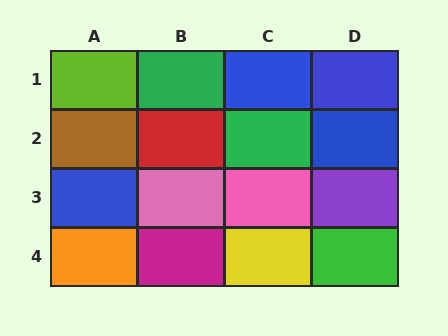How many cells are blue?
4 cells are blue.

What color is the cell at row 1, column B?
Green.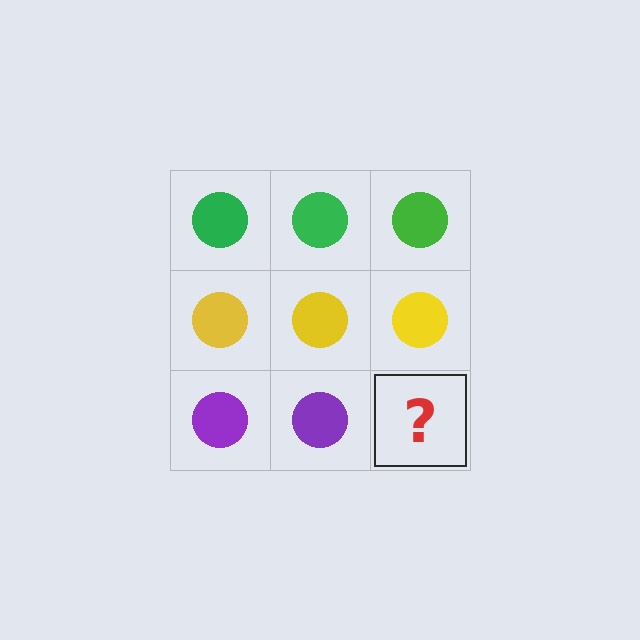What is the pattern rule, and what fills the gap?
The rule is that each row has a consistent color. The gap should be filled with a purple circle.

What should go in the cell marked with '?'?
The missing cell should contain a purple circle.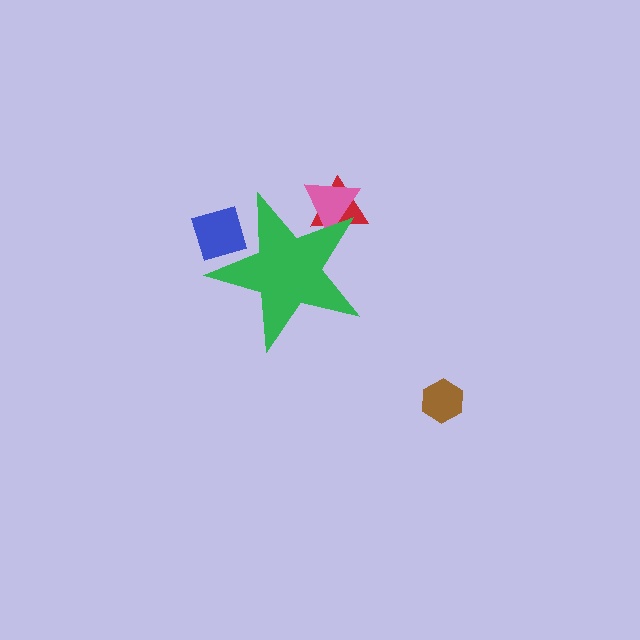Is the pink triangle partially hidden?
Yes, the pink triangle is partially hidden behind the green star.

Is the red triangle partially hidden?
Yes, the red triangle is partially hidden behind the green star.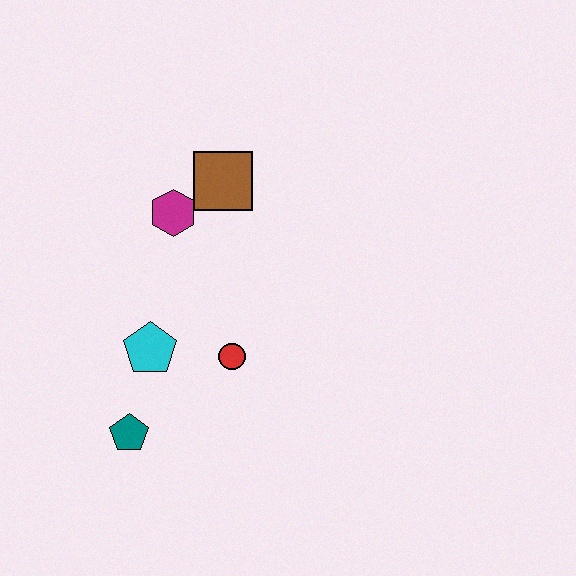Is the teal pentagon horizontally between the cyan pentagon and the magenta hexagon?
No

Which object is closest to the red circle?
The cyan pentagon is closest to the red circle.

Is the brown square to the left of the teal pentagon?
No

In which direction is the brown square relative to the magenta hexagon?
The brown square is to the right of the magenta hexagon.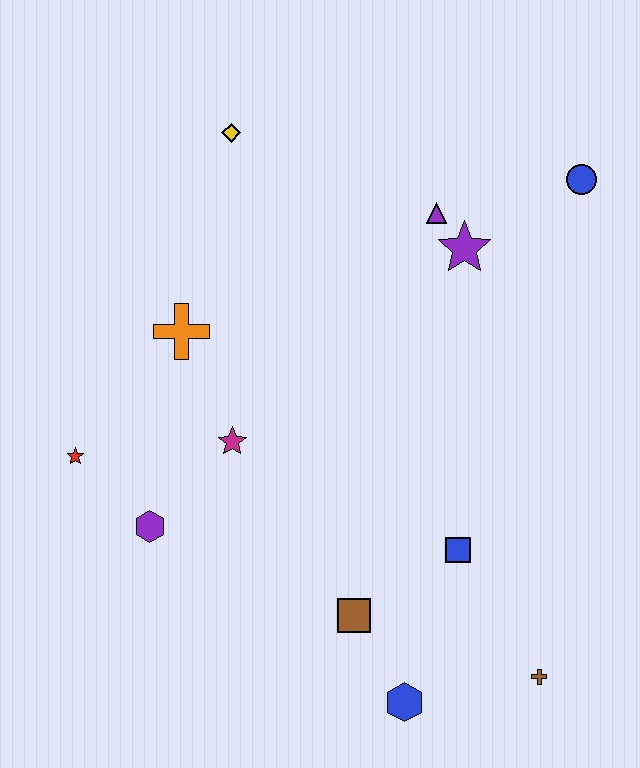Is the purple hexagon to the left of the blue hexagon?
Yes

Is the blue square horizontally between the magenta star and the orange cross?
No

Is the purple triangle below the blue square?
No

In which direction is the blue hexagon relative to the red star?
The blue hexagon is to the right of the red star.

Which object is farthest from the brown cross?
The yellow diamond is farthest from the brown cross.